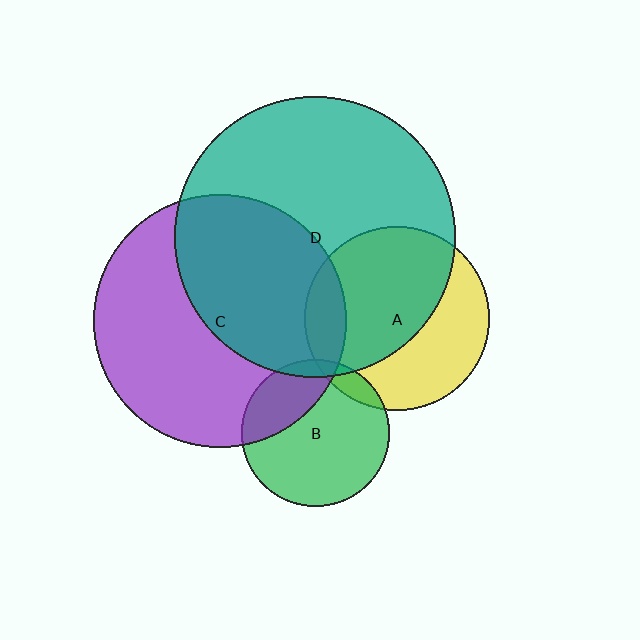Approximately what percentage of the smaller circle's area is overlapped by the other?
Approximately 45%.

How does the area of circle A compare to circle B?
Approximately 1.6 times.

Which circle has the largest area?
Circle D (teal).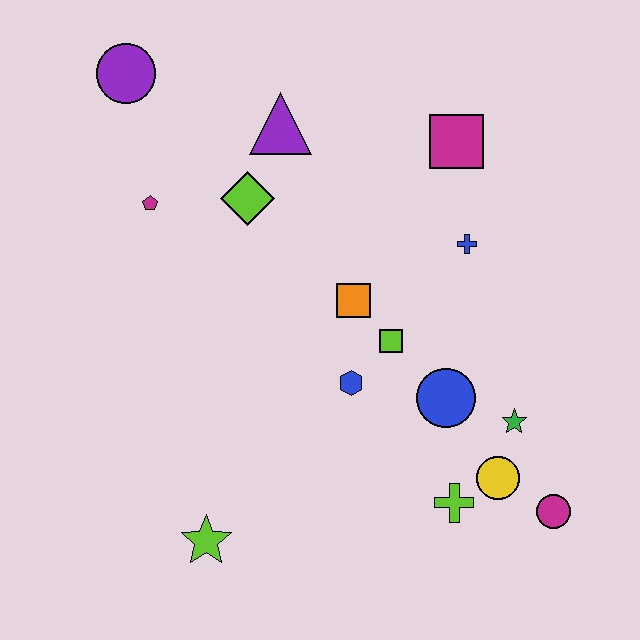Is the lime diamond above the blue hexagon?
Yes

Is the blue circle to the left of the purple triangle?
No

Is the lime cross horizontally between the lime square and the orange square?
No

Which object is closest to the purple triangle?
The lime diamond is closest to the purple triangle.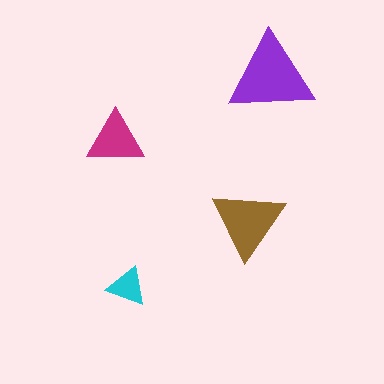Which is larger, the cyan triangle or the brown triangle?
The brown one.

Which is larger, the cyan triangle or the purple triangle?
The purple one.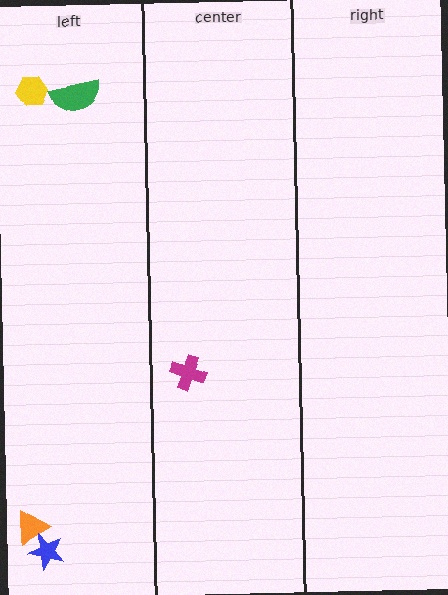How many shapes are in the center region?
1.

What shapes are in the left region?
The orange triangle, the yellow hexagon, the green semicircle, the blue star.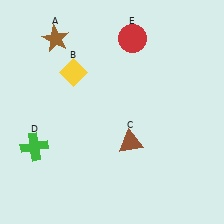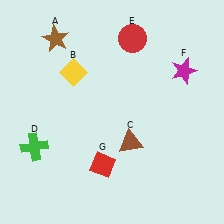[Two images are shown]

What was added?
A magenta star (F), a red diamond (G) were added in Image 2.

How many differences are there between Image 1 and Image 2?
There are 2 differences between the two images.